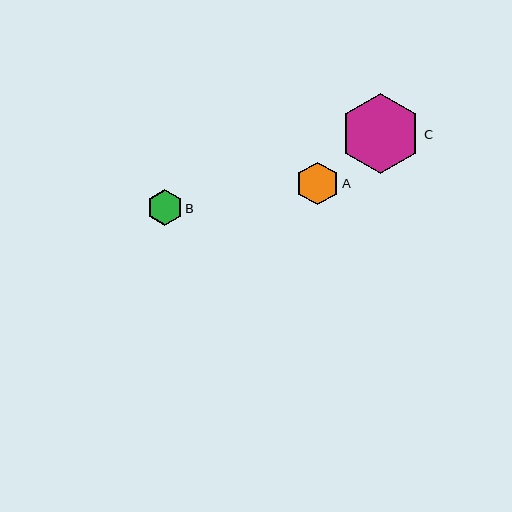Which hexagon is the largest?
Hexagon C is the largest with a size of approximately 80 pixels.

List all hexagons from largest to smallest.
From largest to smallest: C, A, B.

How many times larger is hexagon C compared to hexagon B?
Hexagon C is approximately 2.3 times the size of hexagon B.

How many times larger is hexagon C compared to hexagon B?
Hexagon C is approximately 2.3 times the size of hexagon B.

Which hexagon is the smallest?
Hexagon B is the smallest with a size of approximately 35 pixels.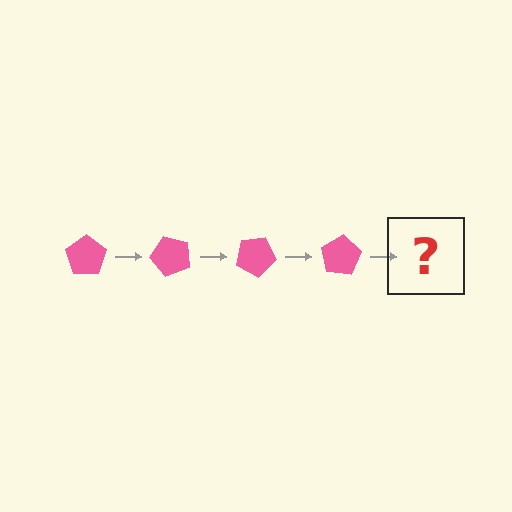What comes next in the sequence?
The next element should be a pink pentagon rotated 200 degrees.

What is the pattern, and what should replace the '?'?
The pattern is that the pentagon rotates 50 degrees each step. The '?' should be a pink pentagon rotated 200 degrees.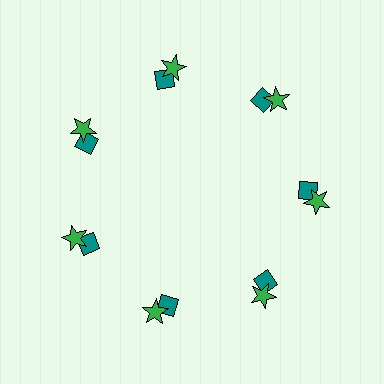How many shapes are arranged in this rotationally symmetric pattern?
There are 14 shapes, arranged in 7 groups of 2.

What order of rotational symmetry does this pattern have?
This pattern has 7-fold rotational symmetry.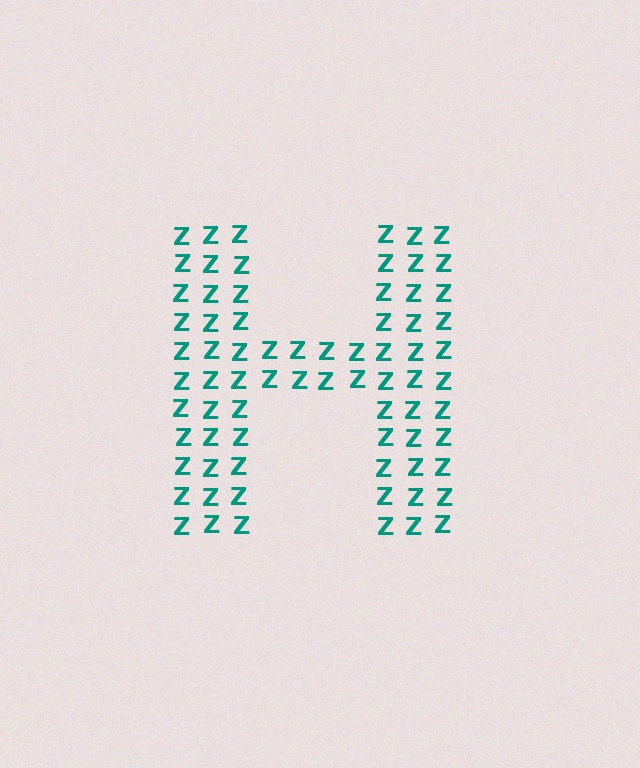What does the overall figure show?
The overall figure shows the letter H.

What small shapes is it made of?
It is made of small letter Z's.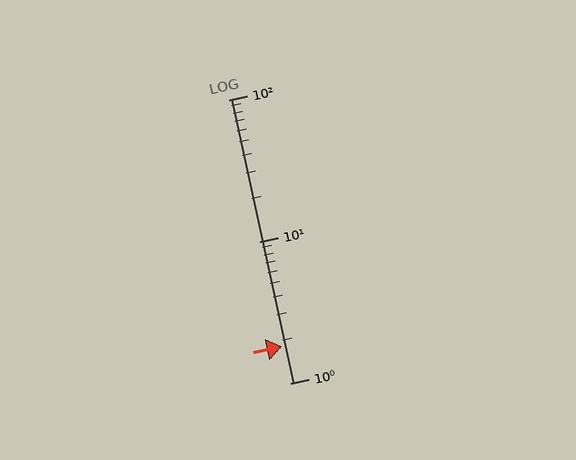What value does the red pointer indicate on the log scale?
The pointer indicates approximately 1.8.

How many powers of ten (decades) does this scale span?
The scale spans 2 decades, from 1 to 100.